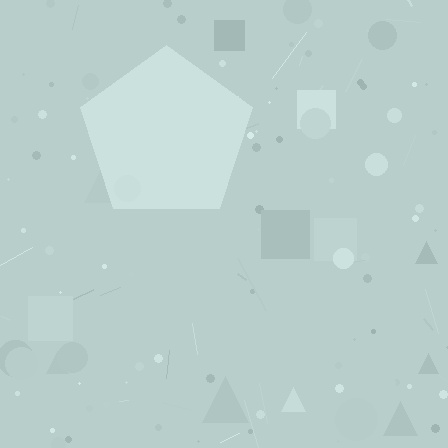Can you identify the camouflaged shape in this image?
The camouflaged shape is a pentagon.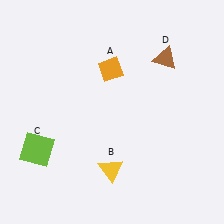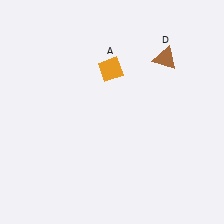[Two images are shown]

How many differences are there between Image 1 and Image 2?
There are 2 differences between the two images.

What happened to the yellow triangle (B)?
The yellow triangle (B) was removed in Image 2. It was in the bottom-left area of Image 1.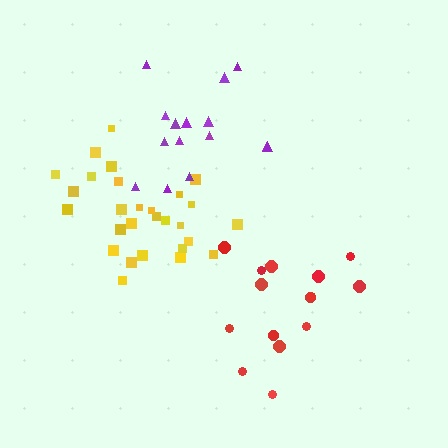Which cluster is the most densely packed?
Yellow.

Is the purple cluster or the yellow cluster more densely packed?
Yellow.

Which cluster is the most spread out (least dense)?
Red.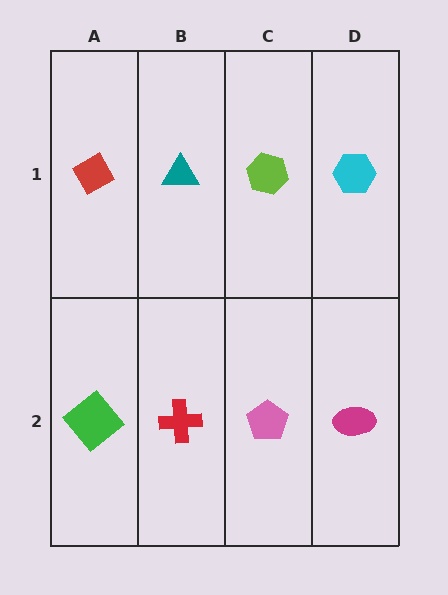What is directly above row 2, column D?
A cyan hexagon.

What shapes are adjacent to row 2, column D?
A cyan hexagon (row 1, column D), a pink pentagon (row 2, column C).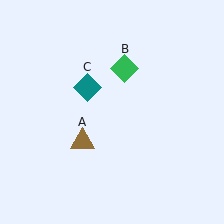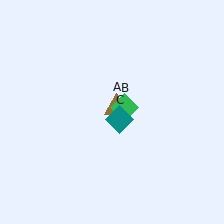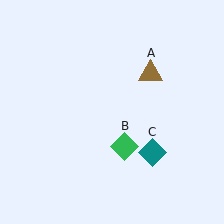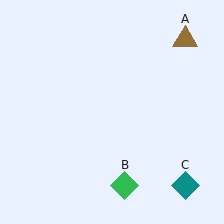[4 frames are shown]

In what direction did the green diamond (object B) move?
The green diamond (object B) moved down.